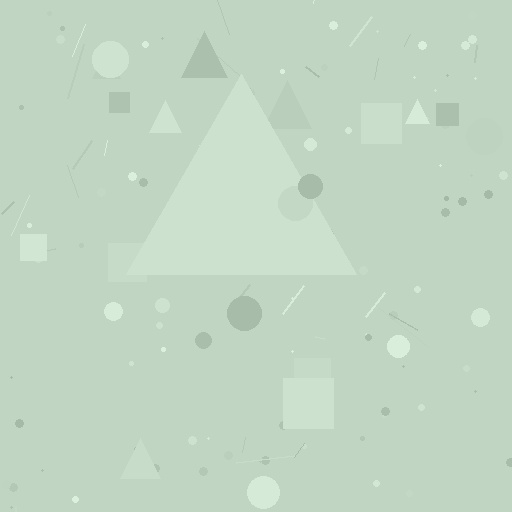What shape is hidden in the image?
A triangle is hidden in the image.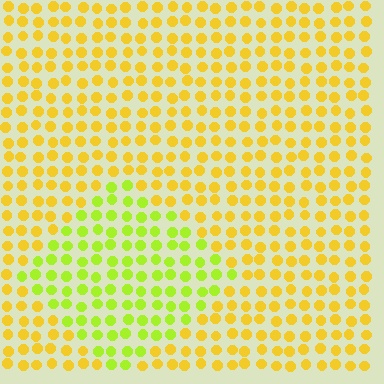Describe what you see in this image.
The image is filled with small yellow elements in a uniform arrangement. A diamond-shaped region is visible where the elements are tinted to a slightly different hue, forming a subtle color boundary.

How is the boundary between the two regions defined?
The boundary is defined purely by a slight shift in hue (about 35 degrees). Spacing, size, and orientation are identical on both sides.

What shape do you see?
I see a diamond.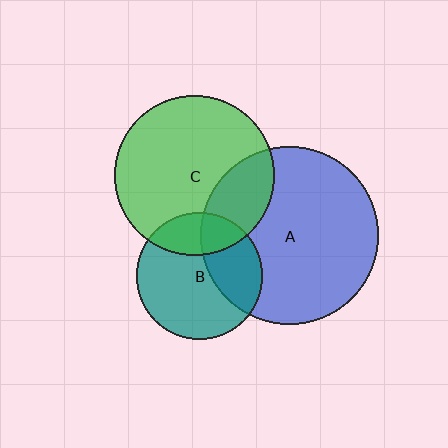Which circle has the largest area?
Circle A (blue).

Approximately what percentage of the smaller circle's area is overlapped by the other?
Approximately 25%.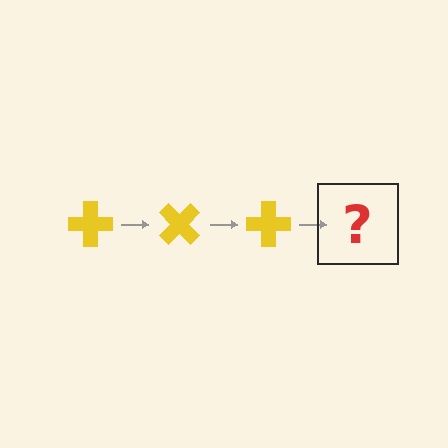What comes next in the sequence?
The next element should be a yellow cross rotated 135 degrees.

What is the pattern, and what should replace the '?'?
The pattern is that the cross rotates 45 degrees each step. The '?' should be a yellow cross rotated 135 degrees.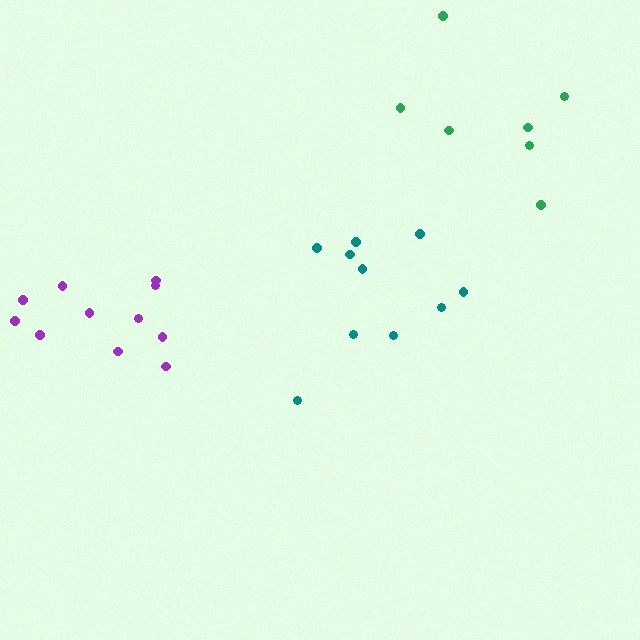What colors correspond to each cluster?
The clusters are colored: green, teal, purple.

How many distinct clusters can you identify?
There are 3 distinct clusters.